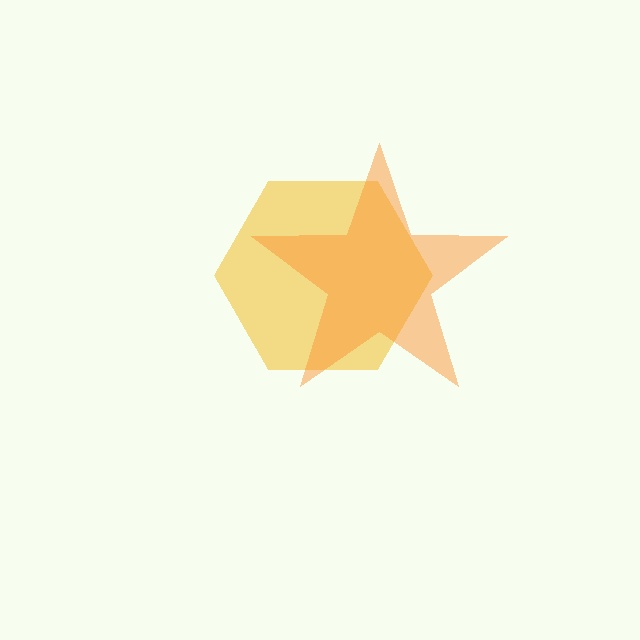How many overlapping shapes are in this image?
There are 2 overlapping shapes in the image.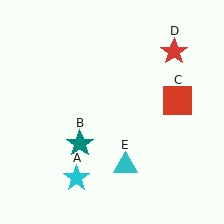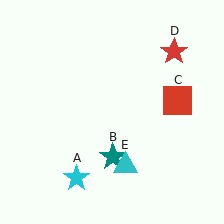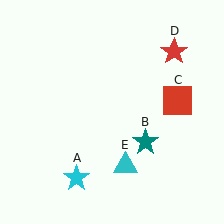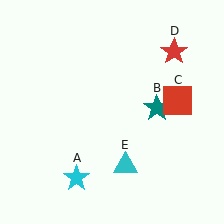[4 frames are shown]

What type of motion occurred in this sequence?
The teal star (object B) rotated counterclockwise around the center of the scene.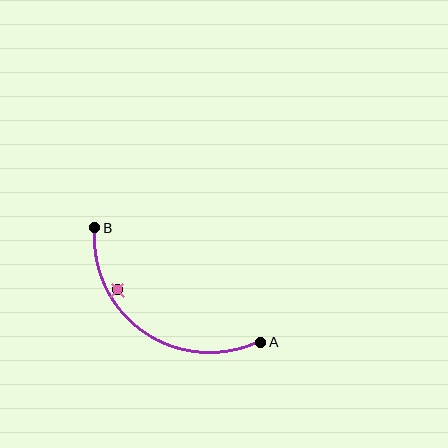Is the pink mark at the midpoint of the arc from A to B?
No — the pink mark does not lie on the arc at all. It sits slightly inside the curve.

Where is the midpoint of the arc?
The arc midpoint is the point on the curve farthest from the straight line joining A and B. It sits below and to the left of that line.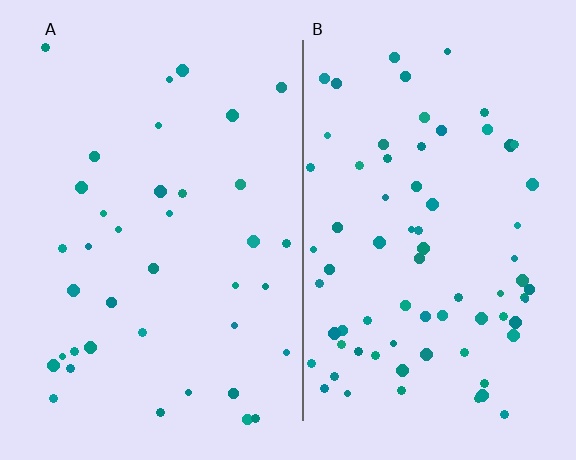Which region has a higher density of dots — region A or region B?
B (the right).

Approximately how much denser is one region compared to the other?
Approximately 1.9× — region B over region A.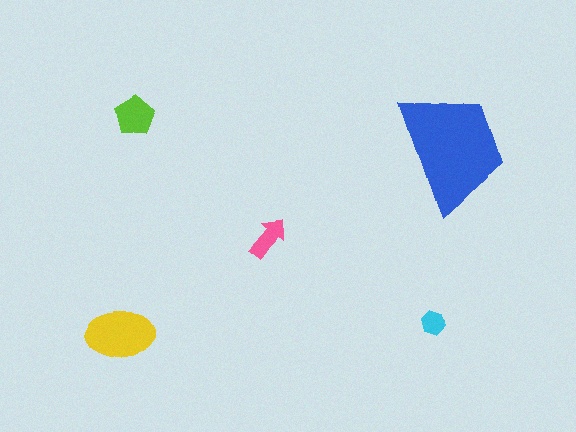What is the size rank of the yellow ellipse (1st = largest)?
2nd.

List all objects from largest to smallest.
The blue trapezoid, the yellow ellipse, the lime pentagon, the pink arrow, the cyan hexagon.